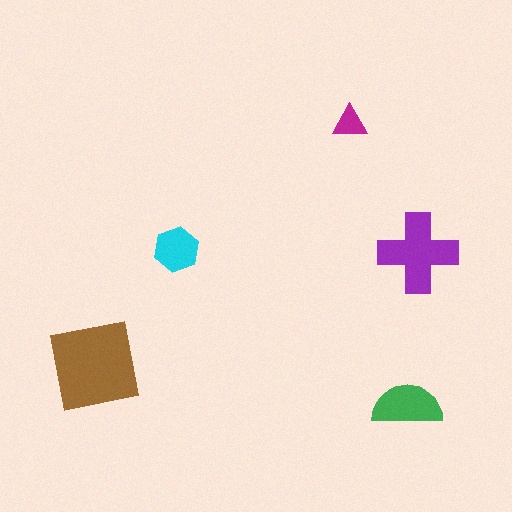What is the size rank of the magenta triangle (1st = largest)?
5th.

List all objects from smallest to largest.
The magenta triangle, the cyan hexagon, the green semicircle, the purple cross, the brown square.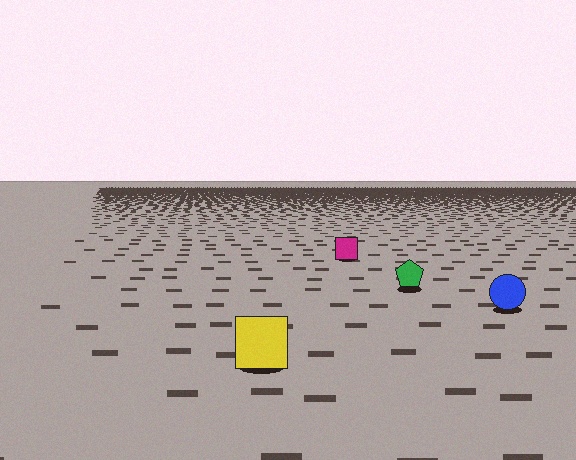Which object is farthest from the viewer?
The magenta square is farthest from the viewer. It appears smaller and the ground texture around it is denser.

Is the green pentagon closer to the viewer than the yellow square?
No. The yellow square is closer — you can tell from the texture gradient: the ground texture is coarser near it.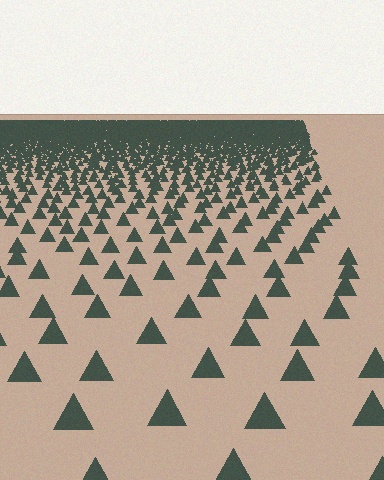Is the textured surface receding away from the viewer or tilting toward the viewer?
The surface is receding away from the viewer. Texture elements get smaller and denser toward the top.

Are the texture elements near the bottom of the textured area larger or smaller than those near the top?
Larger. Near the bottom, elements are closer to the viewer and appear at a bigger on-screen size.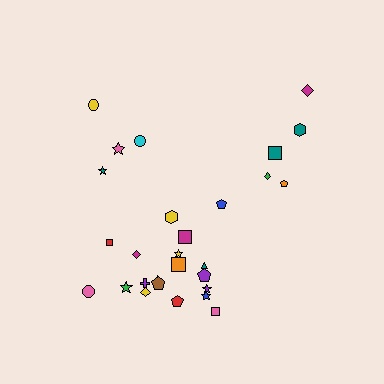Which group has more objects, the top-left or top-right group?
The top-right group.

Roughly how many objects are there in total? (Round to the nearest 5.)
Roughly 30 objects in total.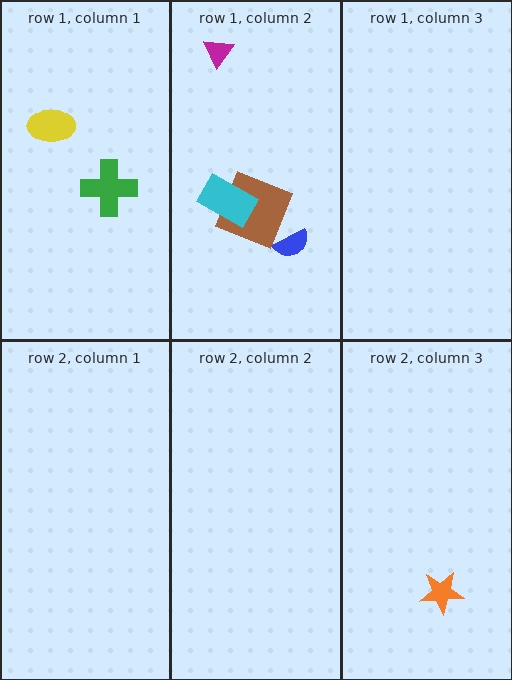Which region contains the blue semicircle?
The row 1, column 2 region.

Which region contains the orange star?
The row 2, column 3 region.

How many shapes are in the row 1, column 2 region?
4.